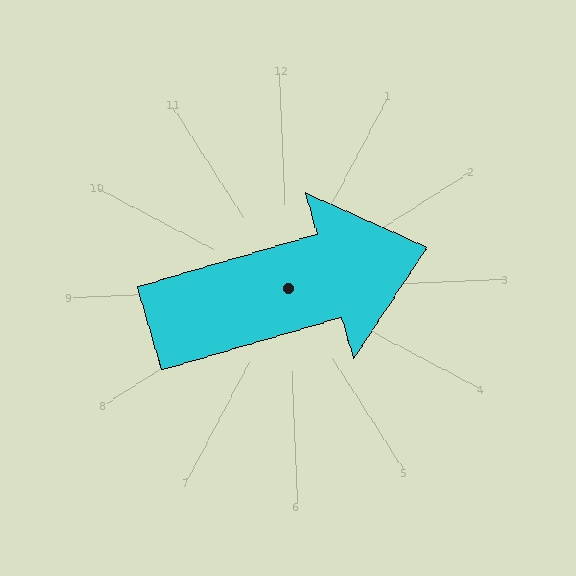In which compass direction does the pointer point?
East.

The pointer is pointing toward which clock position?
Roughly 3 o'clock.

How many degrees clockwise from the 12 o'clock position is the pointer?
Approximately 76 degrees.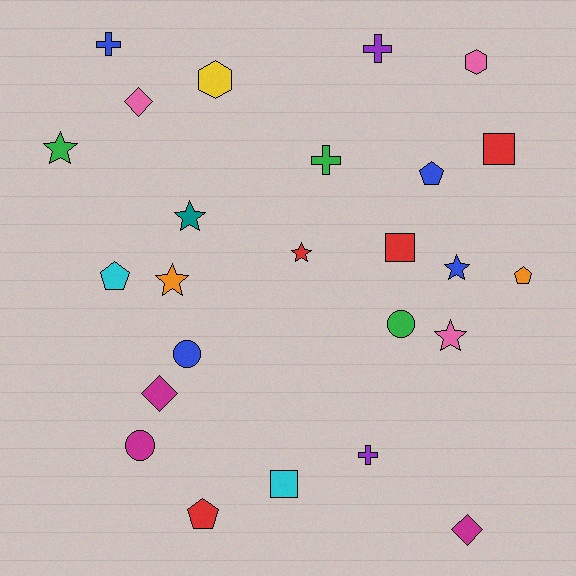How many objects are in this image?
There are 25 objects.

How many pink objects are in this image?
There are 3 pink objects.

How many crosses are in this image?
There are 4 crosses.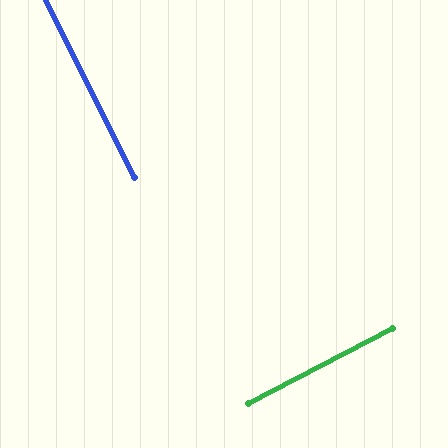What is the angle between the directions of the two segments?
Approximately 89 degrees.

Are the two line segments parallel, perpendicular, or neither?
Perpendicular — they meet at approximately 89°.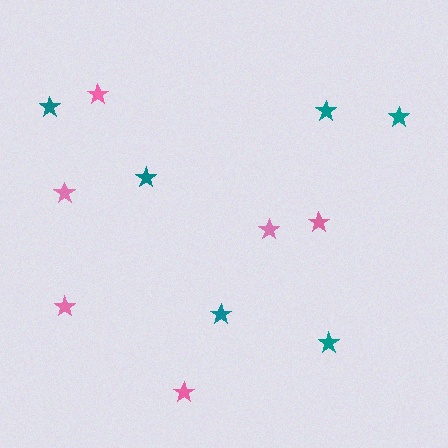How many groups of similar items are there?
There are 2 groups: one group of teal stars (6) and one group of pink stars (6).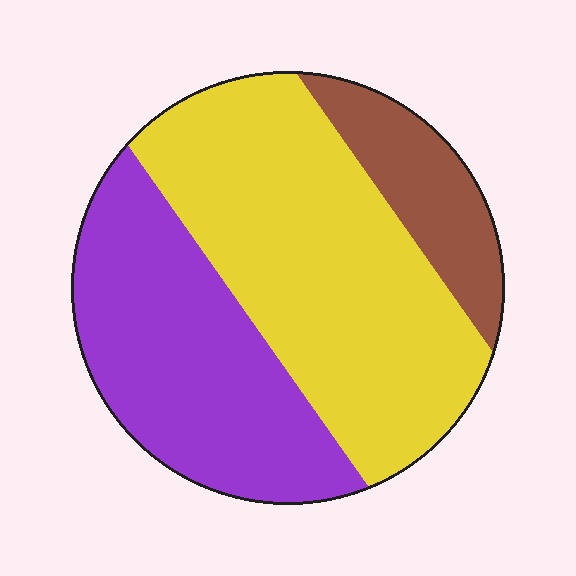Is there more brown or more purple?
Purple.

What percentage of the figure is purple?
Purple covers 36% of the figure.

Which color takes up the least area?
Brown, at roughly 15%.